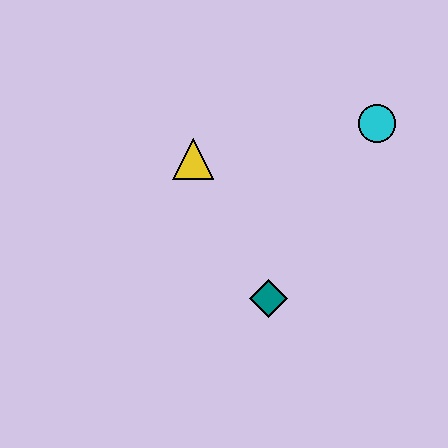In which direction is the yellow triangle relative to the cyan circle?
The yellow triangle is to the left of the cyan circle.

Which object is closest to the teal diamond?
The yellow triangle is closest to the teal diamond.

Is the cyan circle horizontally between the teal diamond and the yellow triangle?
No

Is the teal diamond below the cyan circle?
Yes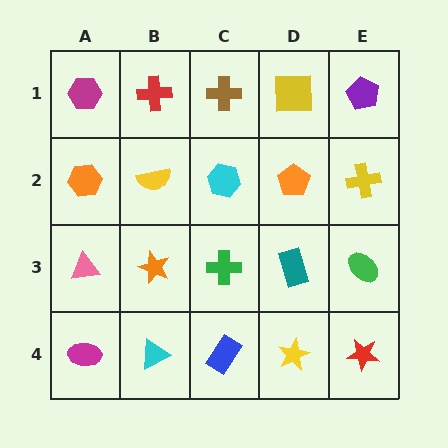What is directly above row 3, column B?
A yellow semicircle.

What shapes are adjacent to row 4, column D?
A teal rectangle (row 3, column D), a blue rectangle (row 4, column C), a red star (row 4, column E).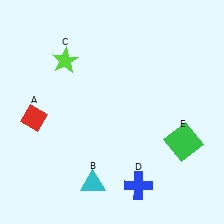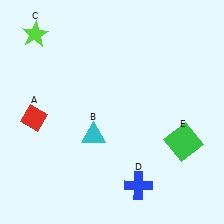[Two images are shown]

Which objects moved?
The objects that moved are: the cyan triangle (B), the lime star (C).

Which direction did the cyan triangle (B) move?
The cyan triangle (B) moved up.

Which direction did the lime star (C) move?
The lime star (C) moved left.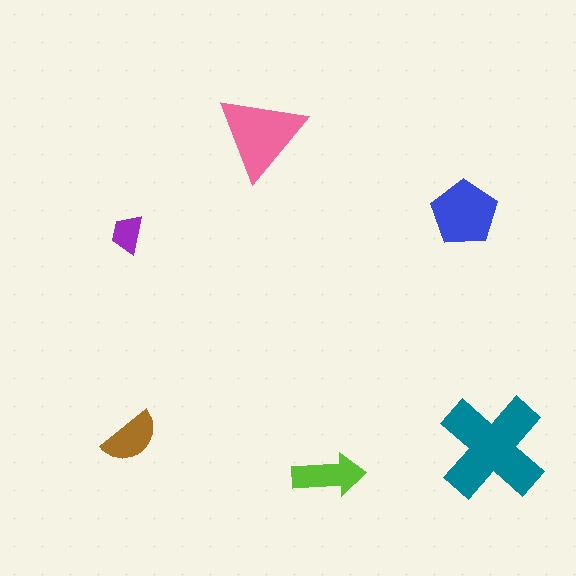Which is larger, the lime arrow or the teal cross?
The teal cross.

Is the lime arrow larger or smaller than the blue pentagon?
Smaller.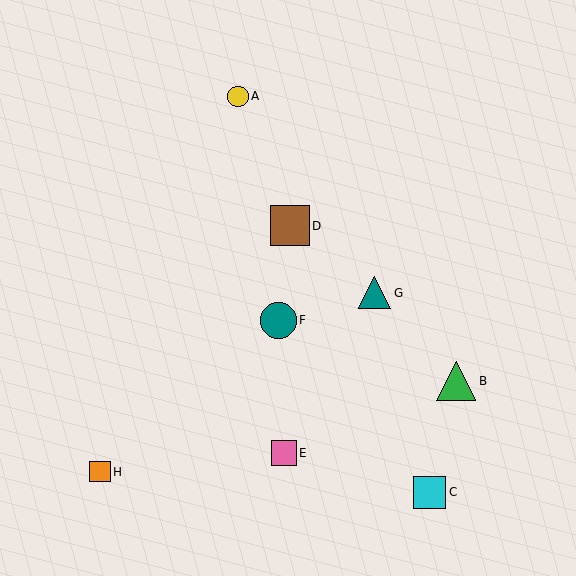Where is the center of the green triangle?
The center of the green triangle is at (456, 381).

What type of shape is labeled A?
Shape A is a yellow circle.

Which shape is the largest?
The brown square (labeled D) is the largest.